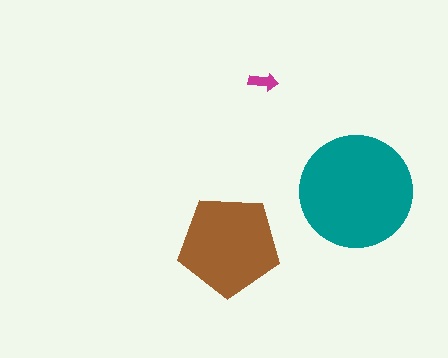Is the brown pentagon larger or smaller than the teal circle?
Smaller.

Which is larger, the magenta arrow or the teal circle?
The teal circle.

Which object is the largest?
The teal circle.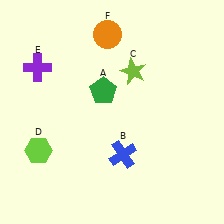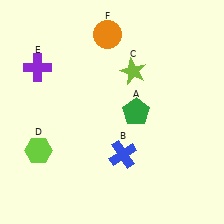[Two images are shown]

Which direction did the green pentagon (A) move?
The green pentagon (A) moved right.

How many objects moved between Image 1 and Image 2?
1 object moved between the two images.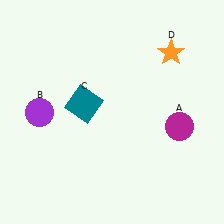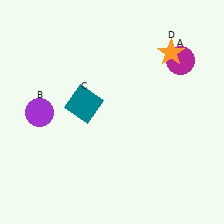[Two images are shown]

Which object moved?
The magenta circle (A) moved up.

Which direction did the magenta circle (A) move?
The magenta circle (A) moved up.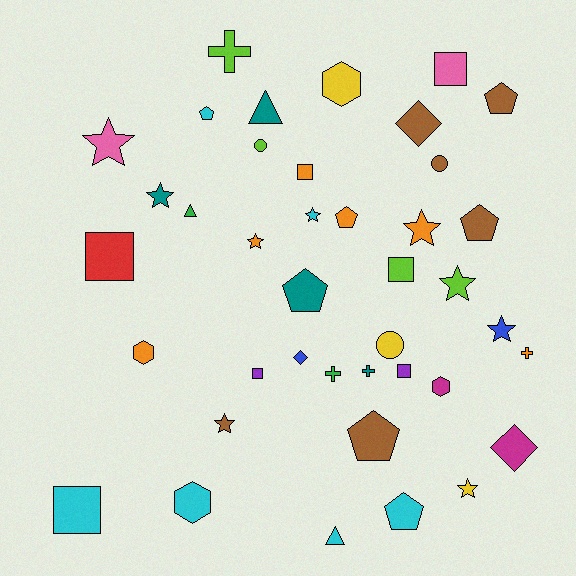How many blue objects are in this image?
There are 2 blue objects.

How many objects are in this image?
There are 40 objects.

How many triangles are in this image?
There are 3 triangles.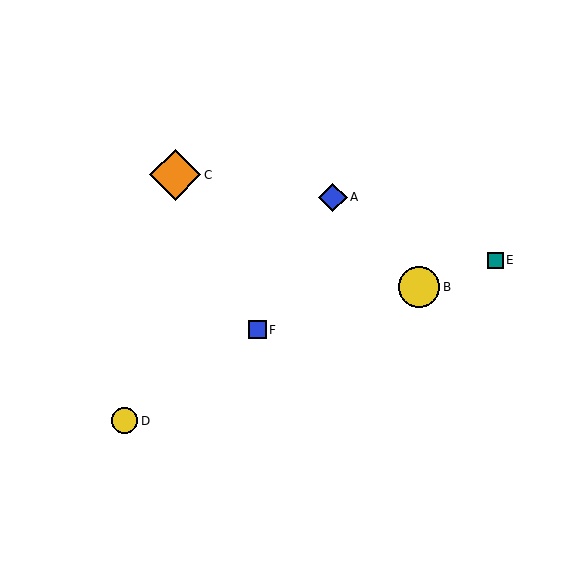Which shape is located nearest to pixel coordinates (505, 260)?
The teal square (labeled E) at (495, 260) is nearest to that location.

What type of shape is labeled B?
Shape B is a yellow circle.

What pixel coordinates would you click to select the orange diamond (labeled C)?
Click at (175, 175) to select the orange diamond C.